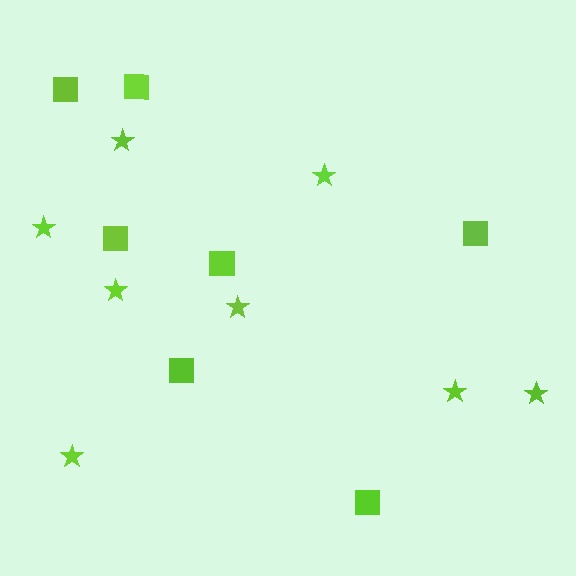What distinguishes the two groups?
There are 2 groups: one group of stars (8) and one group of squares (7).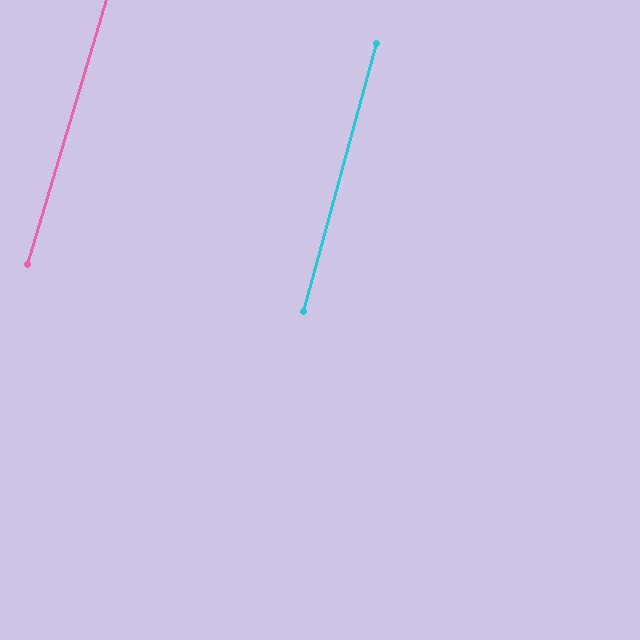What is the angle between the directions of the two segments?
Approximately 1 degree.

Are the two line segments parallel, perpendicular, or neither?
Parallel — their directions differ by only 1.4°.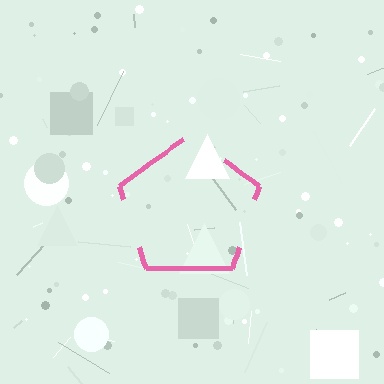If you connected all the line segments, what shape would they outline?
They would outline a pentagon.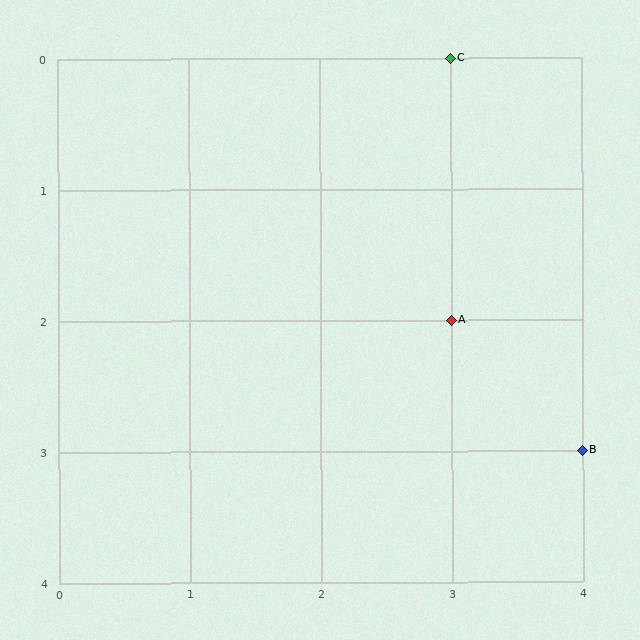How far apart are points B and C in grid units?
Points B and C are 1 column and 3 rows apart (about 3.2 grid units diagonally).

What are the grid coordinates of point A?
Point A is at grid coordinates (3, 2).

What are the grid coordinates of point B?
Point B is at grid coordinates (4, 3).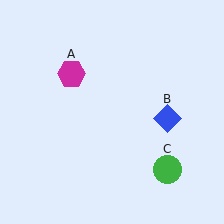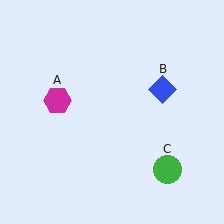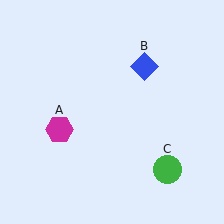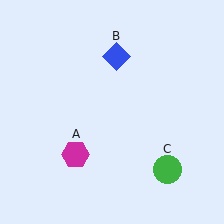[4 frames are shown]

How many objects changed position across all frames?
2 objects changed position: magenta hexagon (object A), blue diamond (object B).